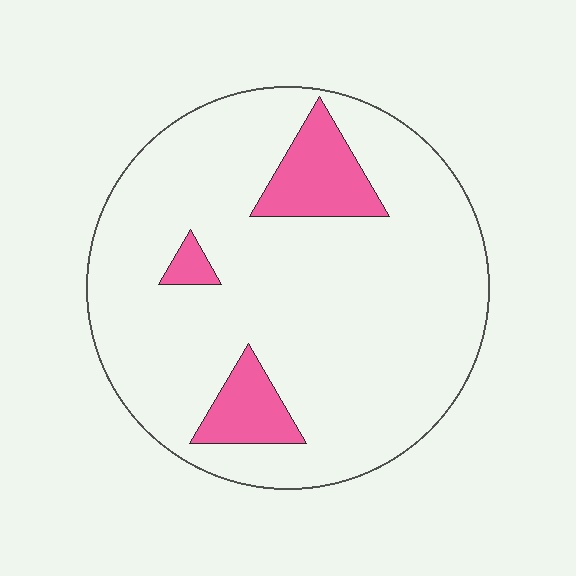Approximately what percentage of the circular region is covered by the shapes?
Approximately 15%.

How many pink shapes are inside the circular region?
3.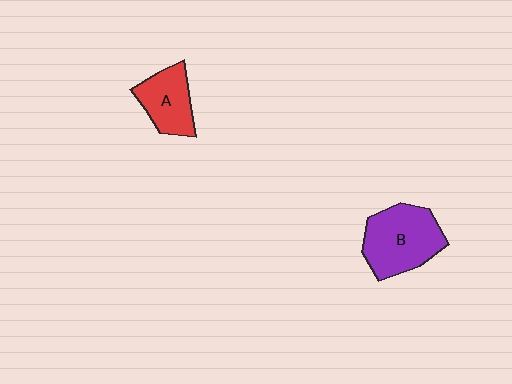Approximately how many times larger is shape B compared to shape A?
Approximately 1.5 times.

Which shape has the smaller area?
Shape A (red).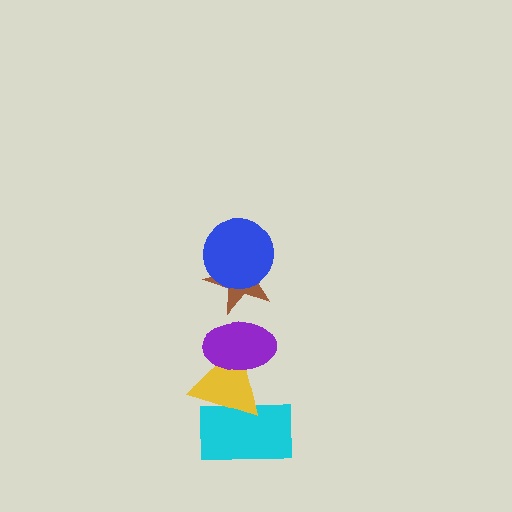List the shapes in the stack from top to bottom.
From top to bottom: the blue circle, the brown star, the purple ellipse, the yellow triangle, the cyan rectangle.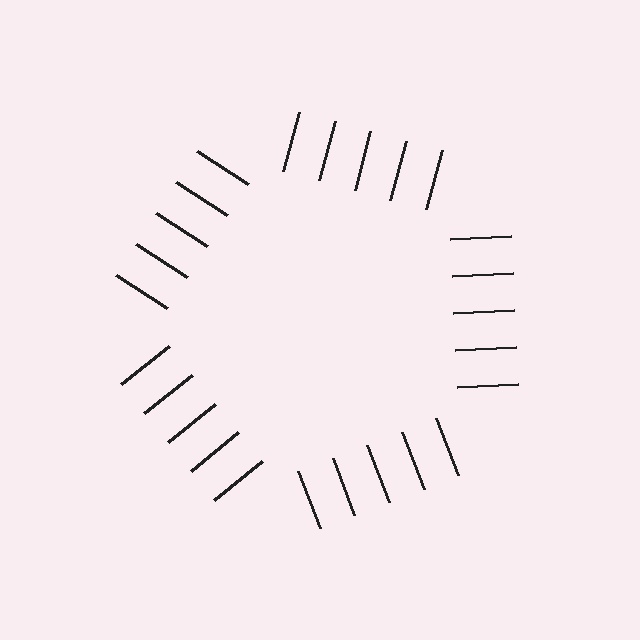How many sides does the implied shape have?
5 sides — the line-ends trace a pentagon.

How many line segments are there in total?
25 — 5 along each of the 5 edges.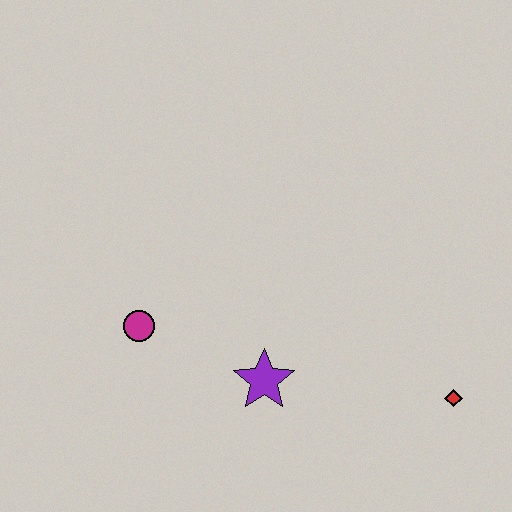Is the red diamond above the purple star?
No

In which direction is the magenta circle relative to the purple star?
The magenta circle is to the left of the purple star.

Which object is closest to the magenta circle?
The purple star is closest to the magenta circle.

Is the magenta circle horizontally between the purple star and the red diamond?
No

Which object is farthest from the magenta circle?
The red diamond is farthest from the magenta circle.